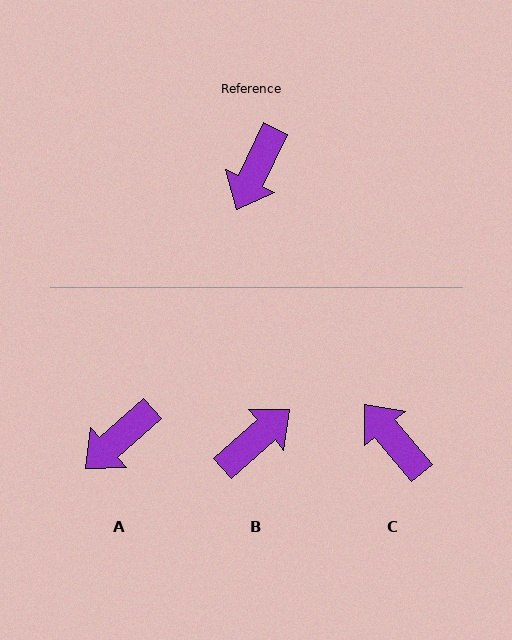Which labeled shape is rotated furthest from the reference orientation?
B, about 157 degrees away.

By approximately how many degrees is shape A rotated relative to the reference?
Approximately 23 degrees clockwise.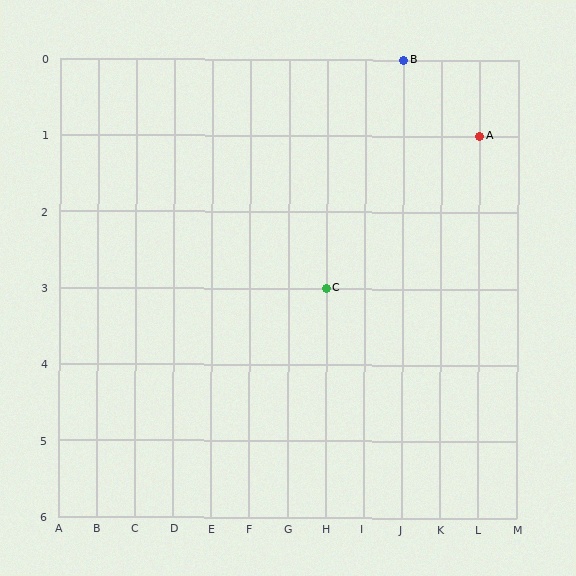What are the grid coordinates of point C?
Point C is at grid coordinates (H, 3).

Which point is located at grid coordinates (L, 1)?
Point A is at (L, 1).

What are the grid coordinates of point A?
Point A is at grid coordinates (L, 1).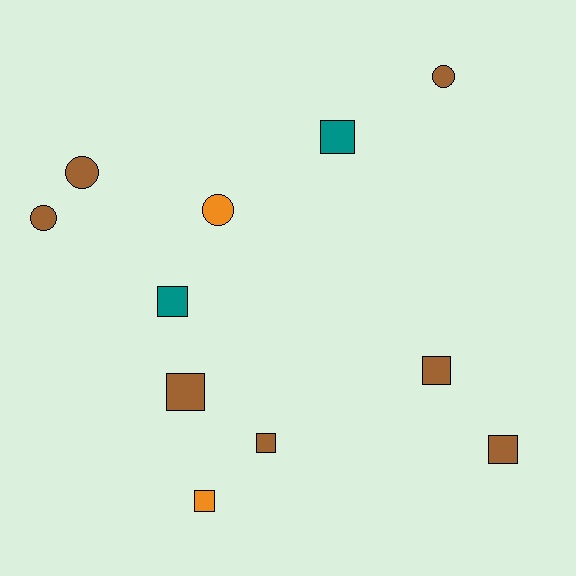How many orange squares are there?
There is 1 orange square.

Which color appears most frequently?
Brown, with 7 objects.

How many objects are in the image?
There are 11 objects.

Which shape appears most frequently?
Square, with 7 objects.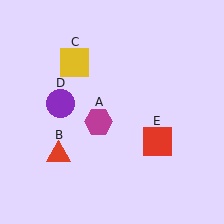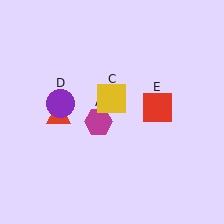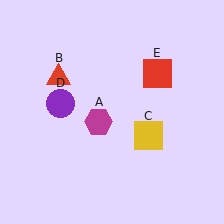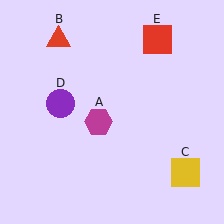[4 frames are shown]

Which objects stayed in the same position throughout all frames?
Magenta hexagon (object A) and purple circle (object D) remained stationary.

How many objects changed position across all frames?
3 objects changed position: red triangle (object B), yellow square (object C), red square (object E).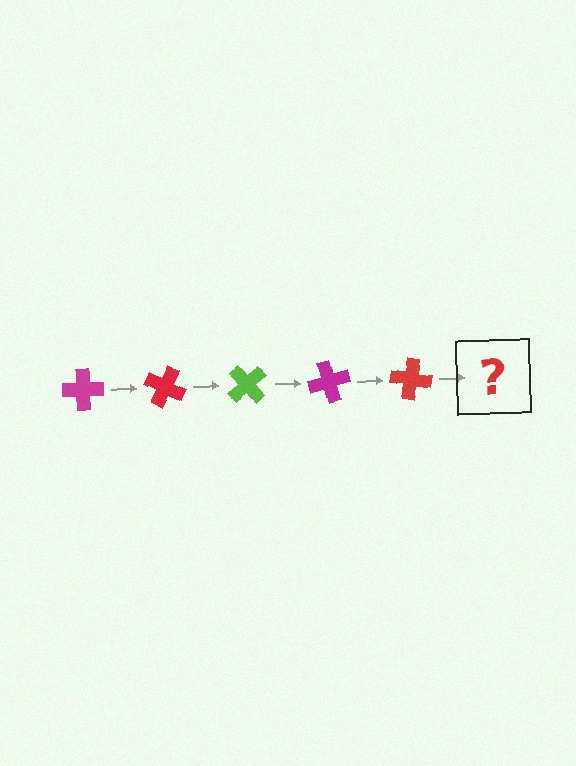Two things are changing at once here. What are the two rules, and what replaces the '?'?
The two rules are that it rotates 25 degrees each step and the color cycles through magenta, red, and lime. The '?' should be a lime cross, rotated 125 degrees from the start.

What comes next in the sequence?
The next element should be a lime cross, rotated 125 degrees from the start.